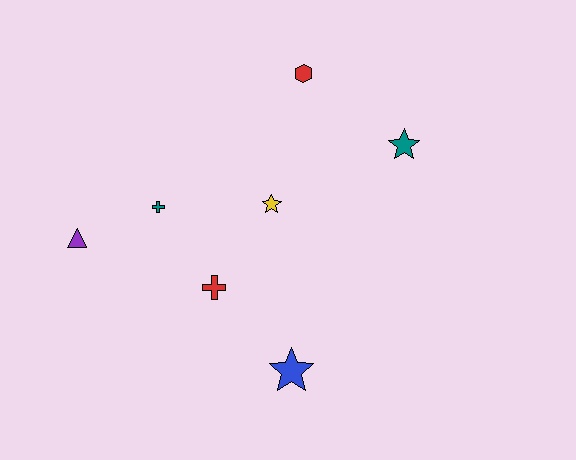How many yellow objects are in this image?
There is 1 yellow object.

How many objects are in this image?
There are 7 objects.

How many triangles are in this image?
There is 1 triangle.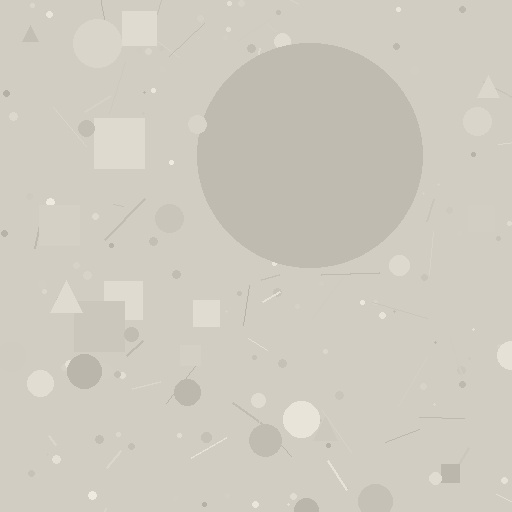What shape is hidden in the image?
A circle is hidden in the image.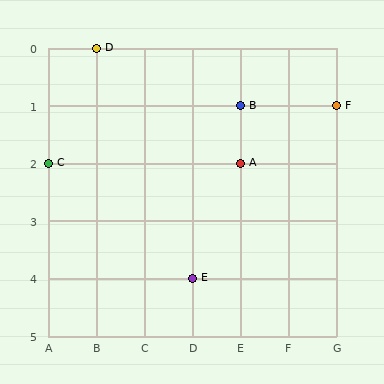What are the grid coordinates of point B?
Point B is at grid coordinates (E, 1).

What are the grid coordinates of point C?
Point C is at grid coordinates (A, 2).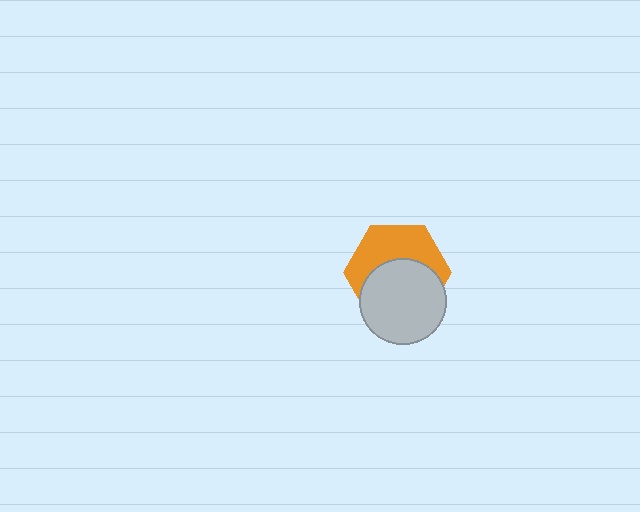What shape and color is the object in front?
The object in front is a light gray circle.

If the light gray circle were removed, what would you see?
You would see the complete orange hexagon.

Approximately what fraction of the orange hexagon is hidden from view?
Roughly 53% of the orange hexagon is hidden behind the light gray circle.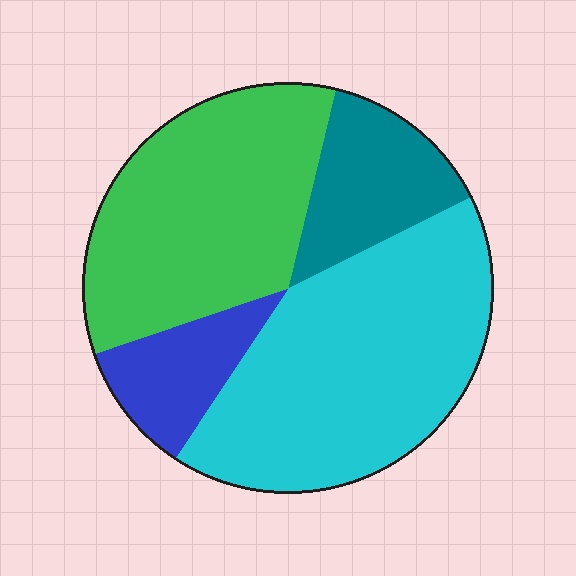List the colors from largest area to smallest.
From largest to smallest: cyan, green, teal, blue.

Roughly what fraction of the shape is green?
Green covers around 35% of the shape.